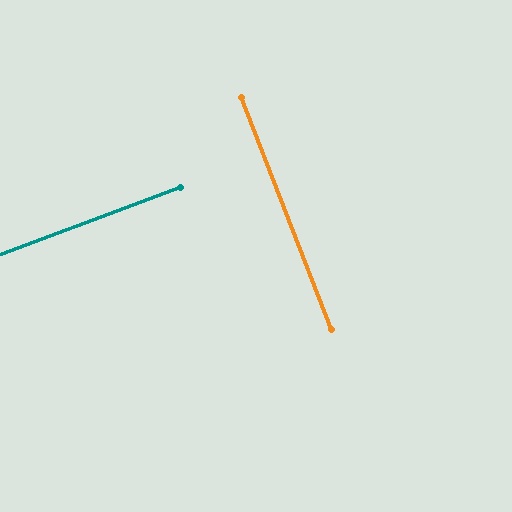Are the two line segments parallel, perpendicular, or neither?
Perpendicular — they meet at approximately 89°.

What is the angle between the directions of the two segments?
Approximately 89 degrees.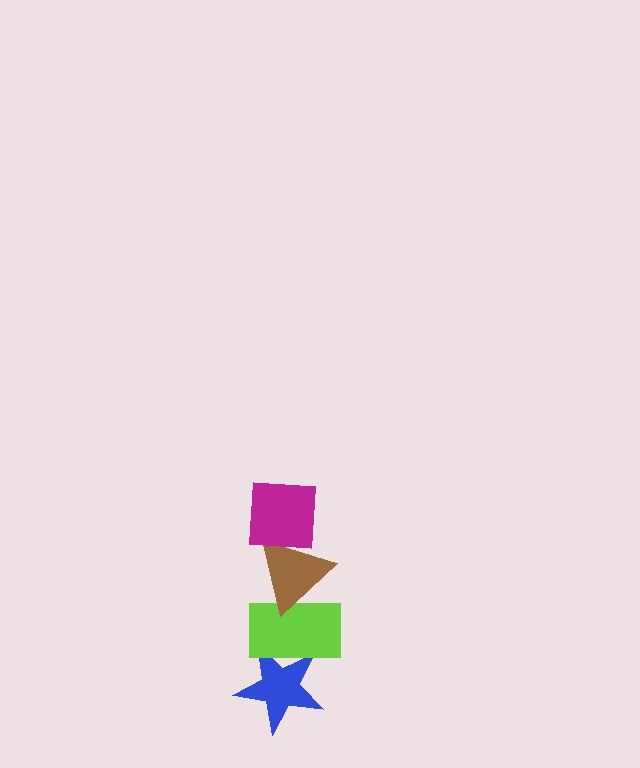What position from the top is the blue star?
The blue star is 4th from the top.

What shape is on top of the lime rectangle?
The brown triangle is on top of the lime rectangle.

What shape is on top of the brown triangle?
The magenta square is on top of the brown triangle.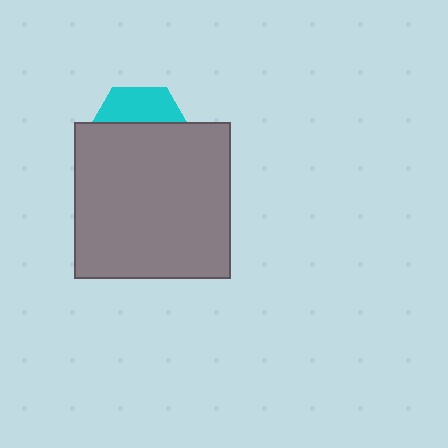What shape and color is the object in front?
The object in front is a gray square.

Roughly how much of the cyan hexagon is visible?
A small part of it is visible (roughly 33%).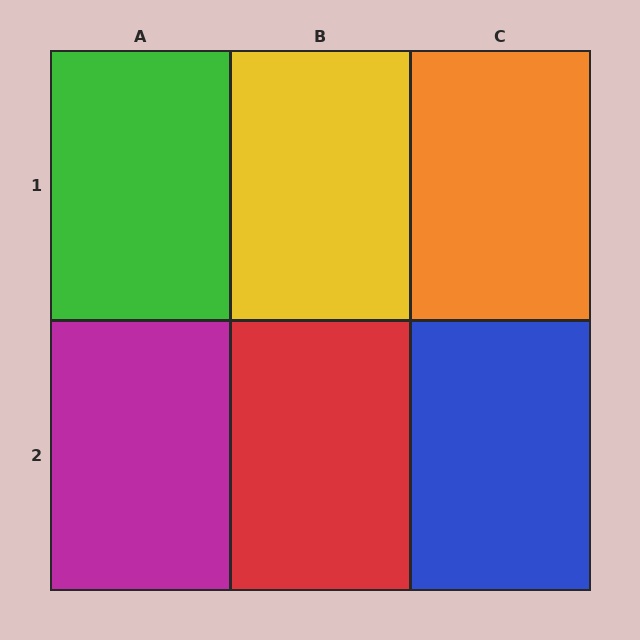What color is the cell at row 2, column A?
Magenta.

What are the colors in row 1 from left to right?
Green, yellow, orange.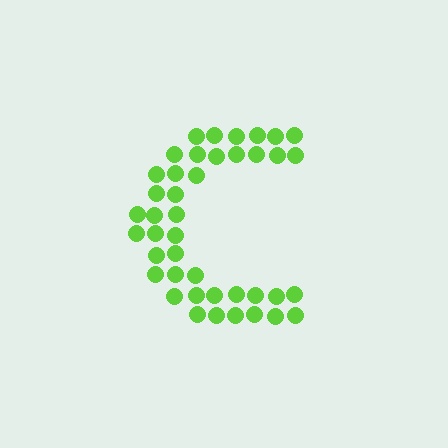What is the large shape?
The large shape is the letter C.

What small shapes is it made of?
It is made of small circles.